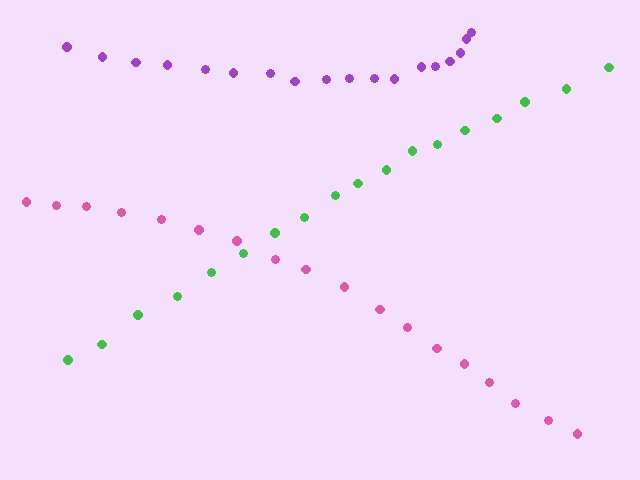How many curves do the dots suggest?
There are 3 distinct paths.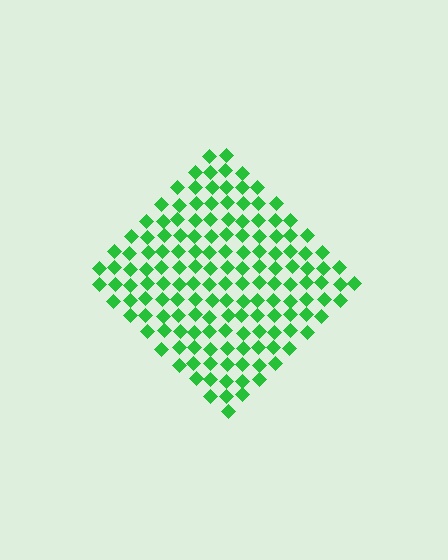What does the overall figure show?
The overall figure shows a diamond.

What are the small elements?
The small elements are diamonds.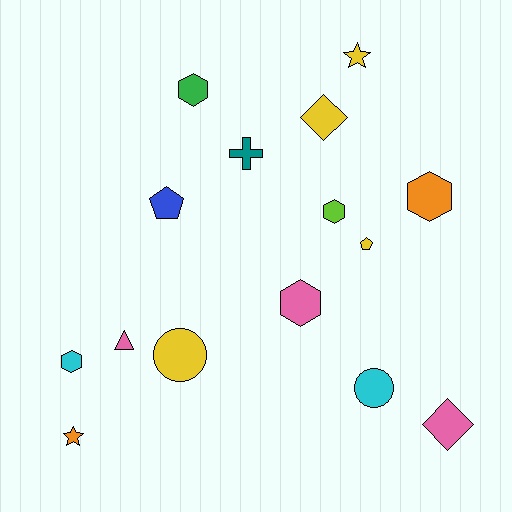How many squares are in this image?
There are no squares.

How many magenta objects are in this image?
There are no magenta objects.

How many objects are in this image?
There are 15 objects.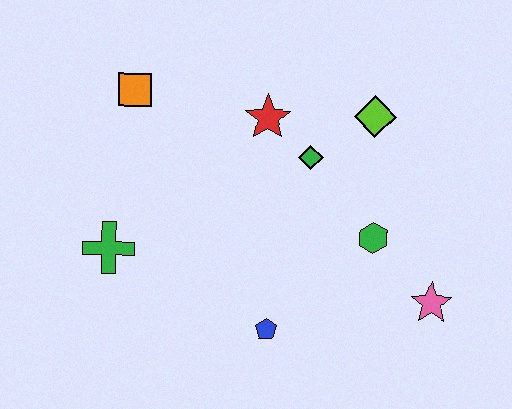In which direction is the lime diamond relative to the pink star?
The lime diamond is above the pink star.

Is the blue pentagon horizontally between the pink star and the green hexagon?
No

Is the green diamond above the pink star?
Yes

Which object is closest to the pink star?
The green hexagon is closest to the pink star.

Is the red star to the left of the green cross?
No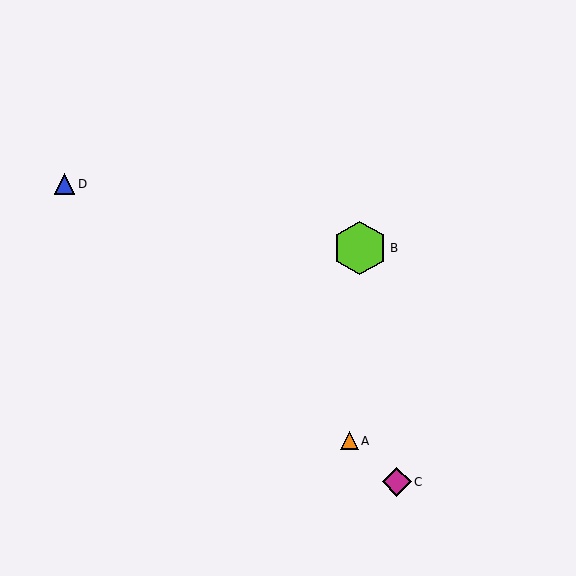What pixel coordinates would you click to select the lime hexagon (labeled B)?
Click at (360, 248) to select the lime hexagon B.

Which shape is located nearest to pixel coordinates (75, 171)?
The blue triangle (labeled D) at (64, 184) is nearest to that location.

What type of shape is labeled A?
Shape A is an orange triangle.